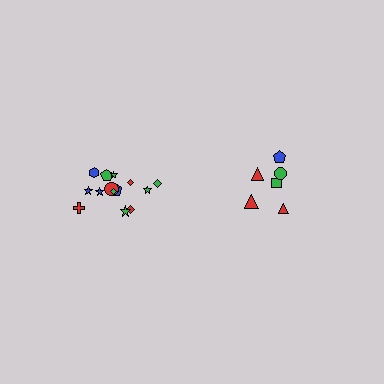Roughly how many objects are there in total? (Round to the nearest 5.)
Roughly 20 objects in total.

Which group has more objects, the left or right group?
The left group.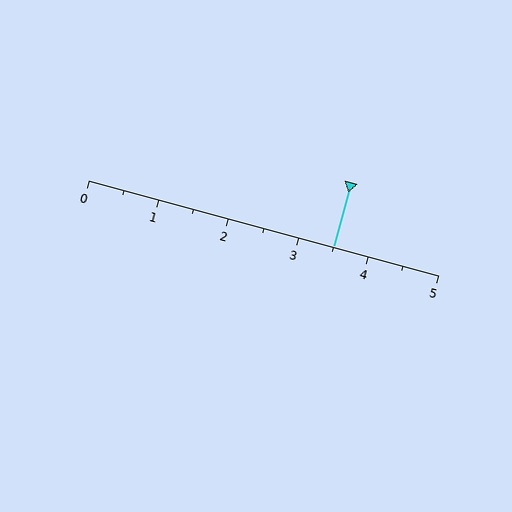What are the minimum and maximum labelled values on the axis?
The axis runs from 0 to 5.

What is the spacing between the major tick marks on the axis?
The major ticks are spaced 1 apart.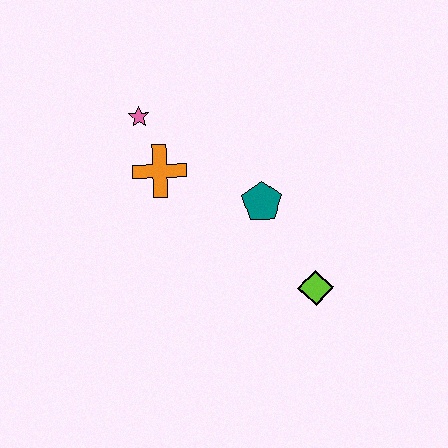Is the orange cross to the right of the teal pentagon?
No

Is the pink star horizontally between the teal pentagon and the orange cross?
No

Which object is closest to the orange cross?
The pink star is closest to the orange cross.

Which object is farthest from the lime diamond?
The pink star is farthest from the lime diamond.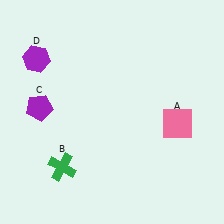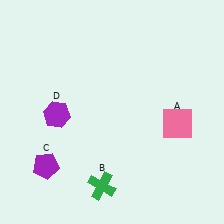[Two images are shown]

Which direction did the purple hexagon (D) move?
The purple hexagon (D) moved down.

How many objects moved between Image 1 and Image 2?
3 objects moved between the two images.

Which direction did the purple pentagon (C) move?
The purple pentagon (C) moved down.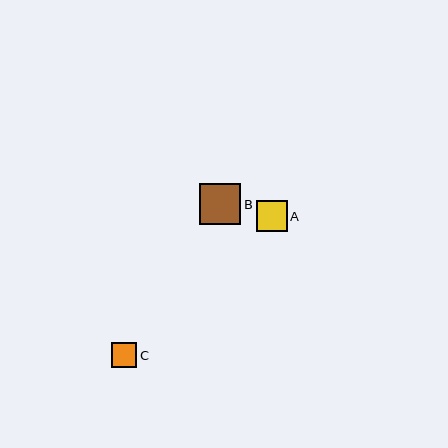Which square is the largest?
Square B is the largest with a size of approximately 42 pixels.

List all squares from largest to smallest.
From largest to smallest: B, A, C.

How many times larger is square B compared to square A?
Square B is approximately 1.3 times the size of square A.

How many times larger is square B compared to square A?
Square B is approximately 1.3 times the size of square A.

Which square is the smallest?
Square C is the smallest with a size of approximately 25 pixels.